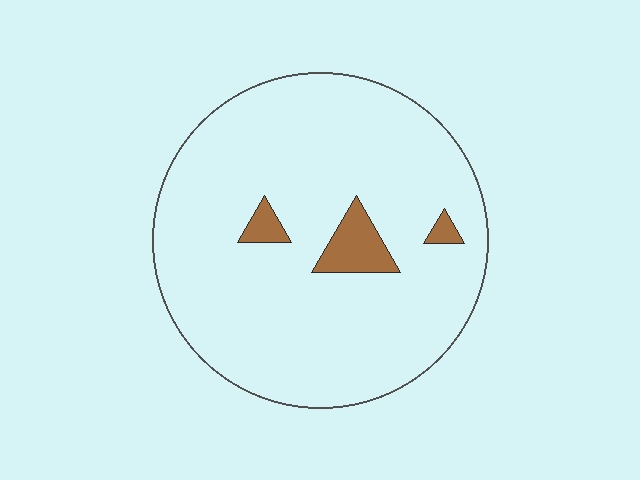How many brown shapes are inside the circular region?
3.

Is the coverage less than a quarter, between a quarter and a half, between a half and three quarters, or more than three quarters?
Less than a quarter.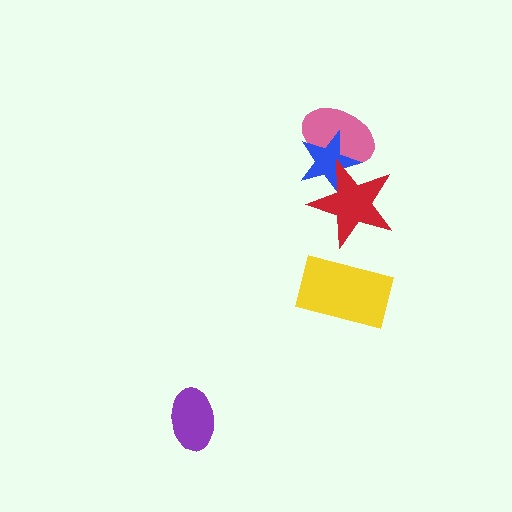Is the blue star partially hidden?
Yes, it is partially covered by another shape.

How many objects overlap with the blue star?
2 objects overlap with the blue star.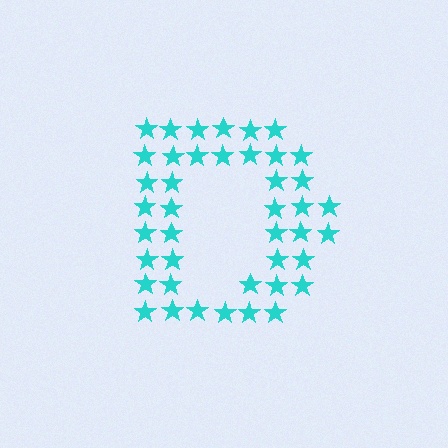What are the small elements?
The small elements are stars.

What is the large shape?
The large shape is the letter D.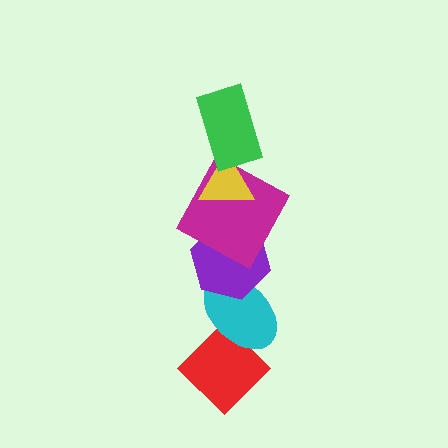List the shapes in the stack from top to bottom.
From top to bottom: the green rectangle, the yellow triangle, the magenta square, the purple hexagon, the cyan ellipse, the red diamond.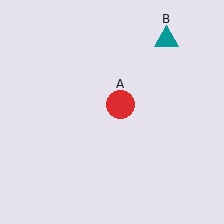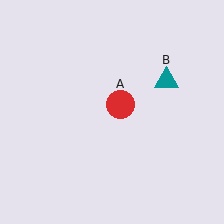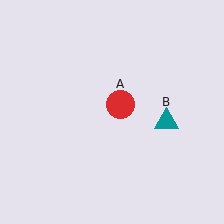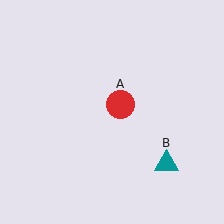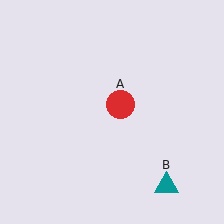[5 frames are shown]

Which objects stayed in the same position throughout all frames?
Red circle (object A) remained stationary.